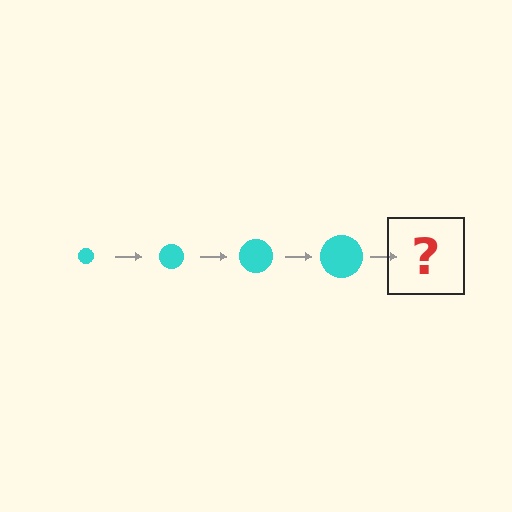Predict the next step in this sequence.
The next step is a cyan circle, larger than the previous one.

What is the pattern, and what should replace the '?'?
The pattern is that the circle gets progressively larger each step. The '?' should be a cyan circle, larger than the previous one.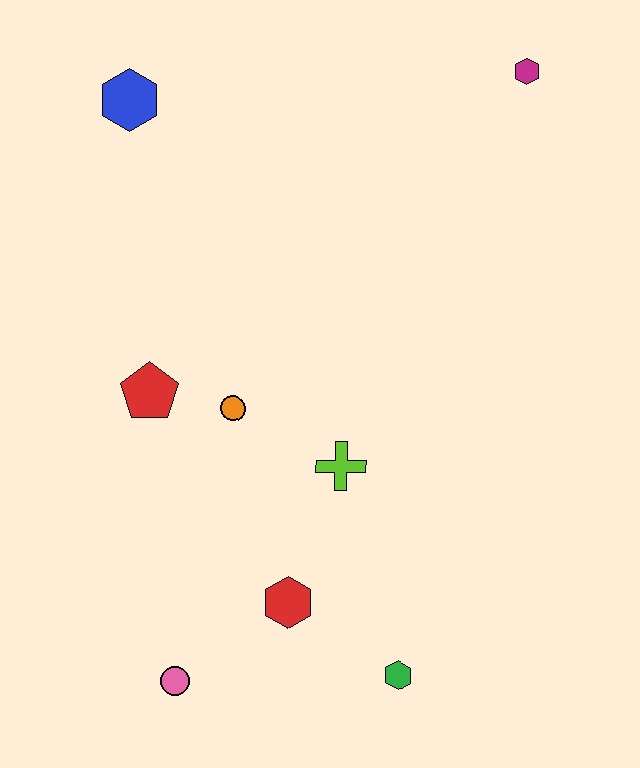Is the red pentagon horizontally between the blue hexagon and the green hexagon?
Yes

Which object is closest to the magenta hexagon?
The blue hexagon is closest to the magenta hexagon.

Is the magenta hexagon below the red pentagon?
No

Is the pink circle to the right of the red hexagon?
No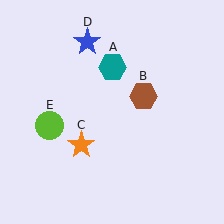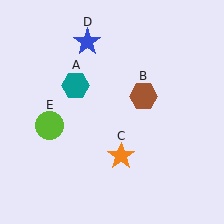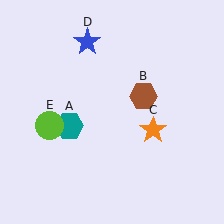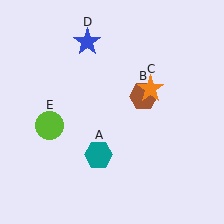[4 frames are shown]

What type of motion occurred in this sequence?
The teal hexagon (object A), orange star (object C) rotated counterclockwise around the center of the scene.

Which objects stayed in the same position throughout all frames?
Brown hexagon (object B) and blue star (object D) and lime circle (object E) remained stationary.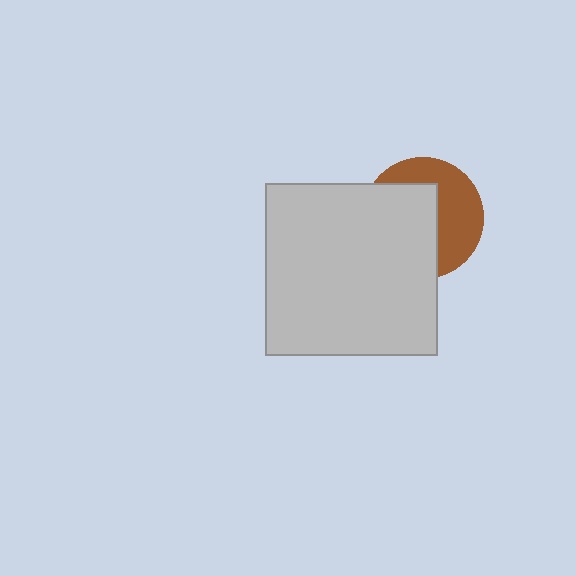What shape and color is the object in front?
The object in front is a light gray square.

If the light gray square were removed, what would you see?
You would see the complete brown circle.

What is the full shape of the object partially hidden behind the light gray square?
The partially hidden object is a brown circle.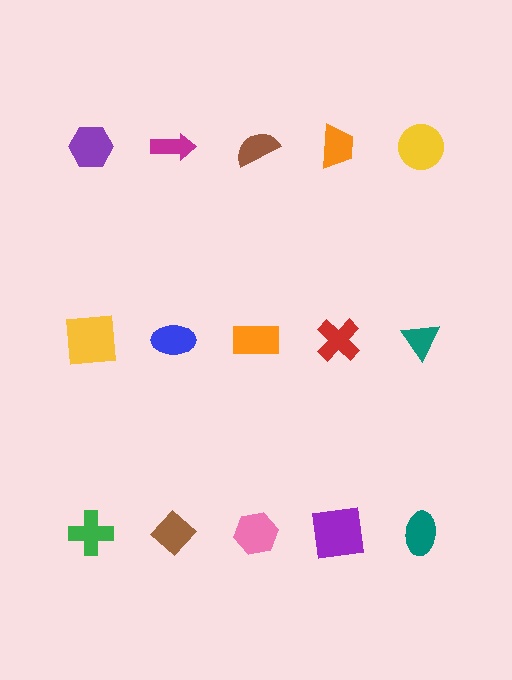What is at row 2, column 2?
A blue ellipse.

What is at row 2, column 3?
An orange rectangle.